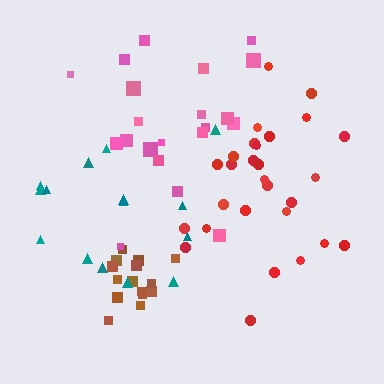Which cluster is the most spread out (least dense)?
Teal.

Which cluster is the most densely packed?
Brown.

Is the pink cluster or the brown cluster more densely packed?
Brown.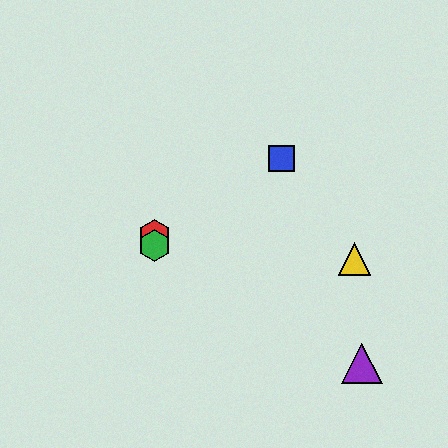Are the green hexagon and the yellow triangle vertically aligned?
No, the green hexagon is at x≈154 and the yellow triangle is at x≈354.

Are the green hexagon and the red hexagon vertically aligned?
Yes, both are at x≈154.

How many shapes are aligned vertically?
2 shapes (the red hexagon, the green hexagon) are aligned vertically.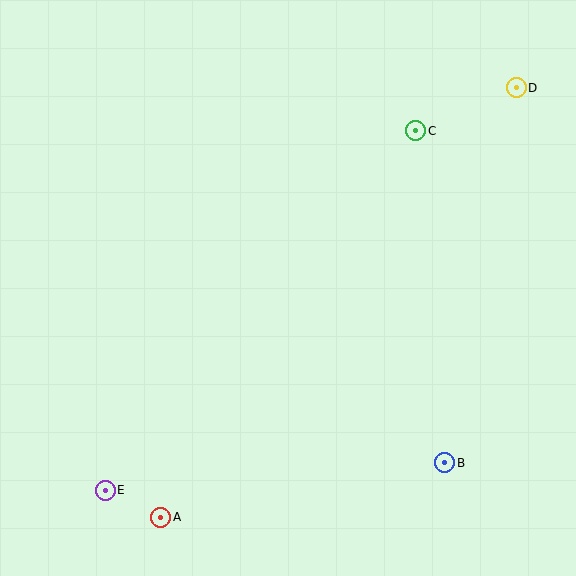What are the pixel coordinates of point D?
Point D is at (516, 88).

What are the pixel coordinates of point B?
Point B is at (445, 463).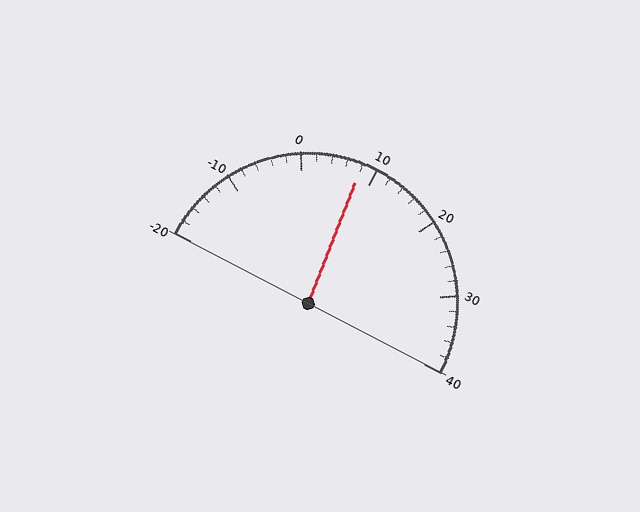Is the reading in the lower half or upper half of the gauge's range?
The reading is in the lower half of the range (-20 to 40).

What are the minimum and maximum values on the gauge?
The gauge ranges from -20 to 40.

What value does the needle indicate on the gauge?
The needle indicates approximately 8.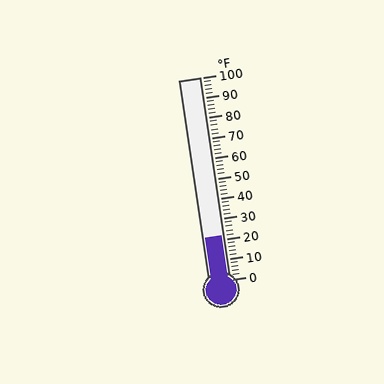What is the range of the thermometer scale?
The thermometer scale ranges from 0°F to 100°F.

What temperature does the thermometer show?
The thermometer shows approximately 22°F.